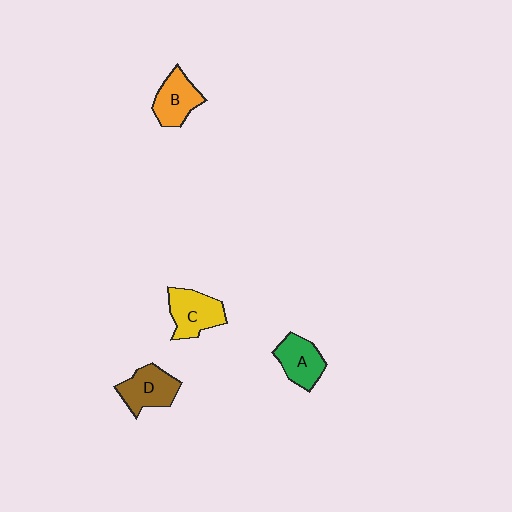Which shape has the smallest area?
Shape A (green).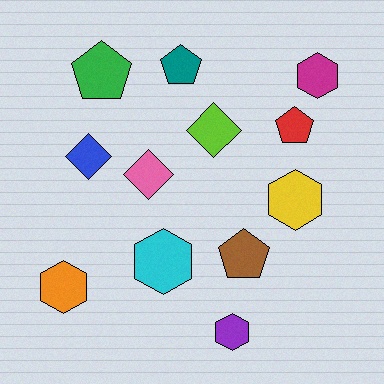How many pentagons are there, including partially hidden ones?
There are 4 pentagons.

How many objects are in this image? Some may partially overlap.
There are 12 objects.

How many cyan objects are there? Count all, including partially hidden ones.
There is 1 cyan object.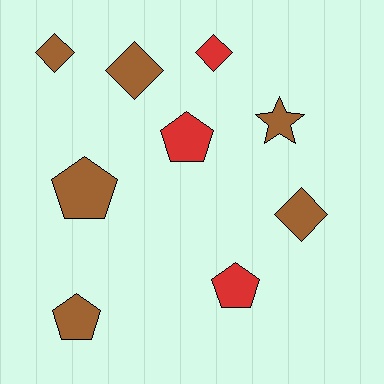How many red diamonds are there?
There is 1 red diamond.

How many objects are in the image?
There are 9 objects.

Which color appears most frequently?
Brown, with 6 objects.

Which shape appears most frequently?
Pentagon, with 4 objects.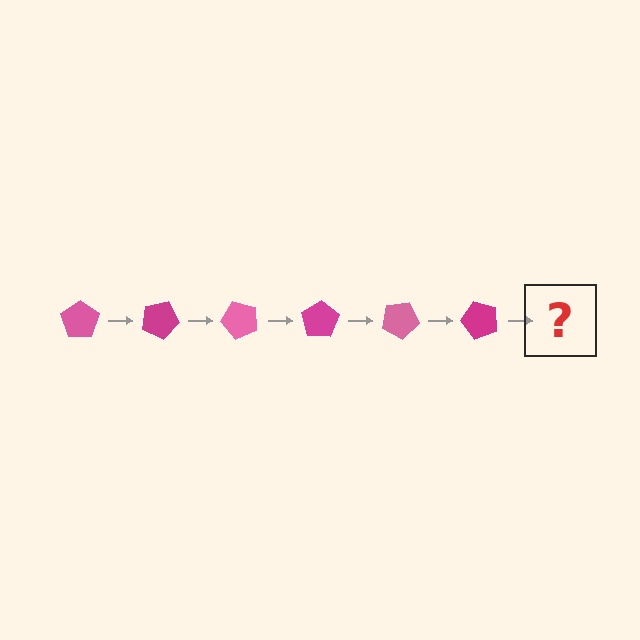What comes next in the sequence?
The next element should be a pink pentagon, rotated 150 degrees from the start.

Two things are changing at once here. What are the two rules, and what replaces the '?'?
The two rules are that it rotates 25 degrees each step and the color cycles through pink and magenta. The '?' should be a pink pentagon, rotated 150 degrees from the start.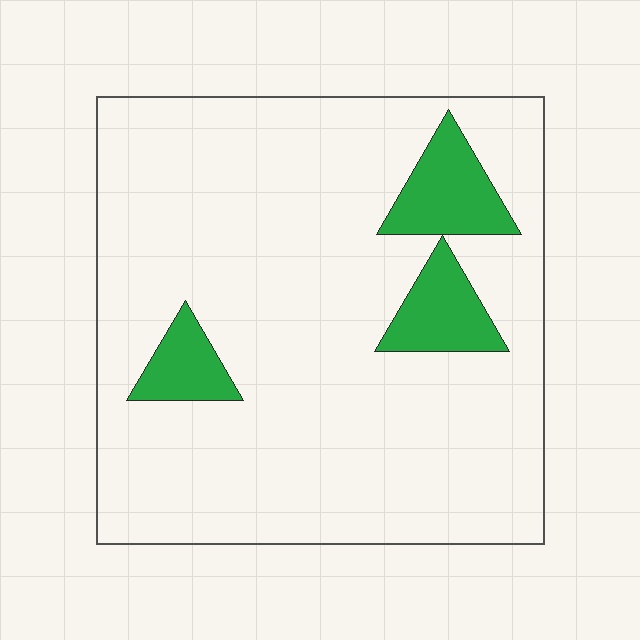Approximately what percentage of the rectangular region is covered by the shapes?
Approximately 10%.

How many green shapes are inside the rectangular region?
3.